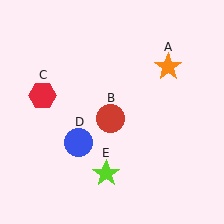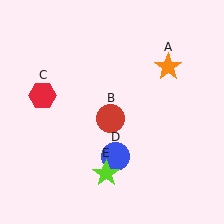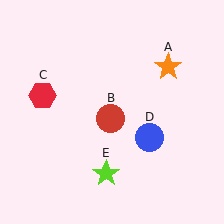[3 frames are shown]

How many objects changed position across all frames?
1 object changed position: blue circle (object D).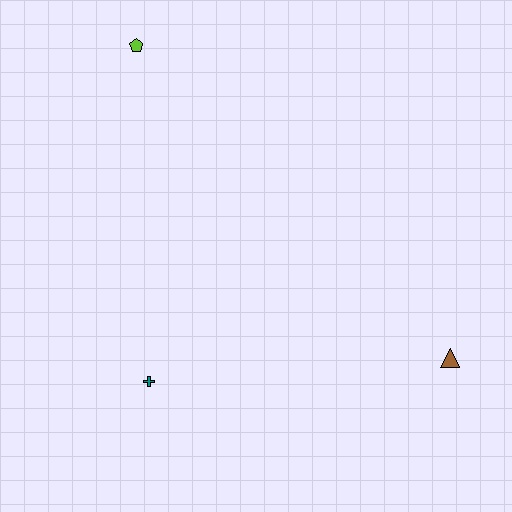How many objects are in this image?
There are 3 objects.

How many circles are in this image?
There are no circles.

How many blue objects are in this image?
There are no blue objects.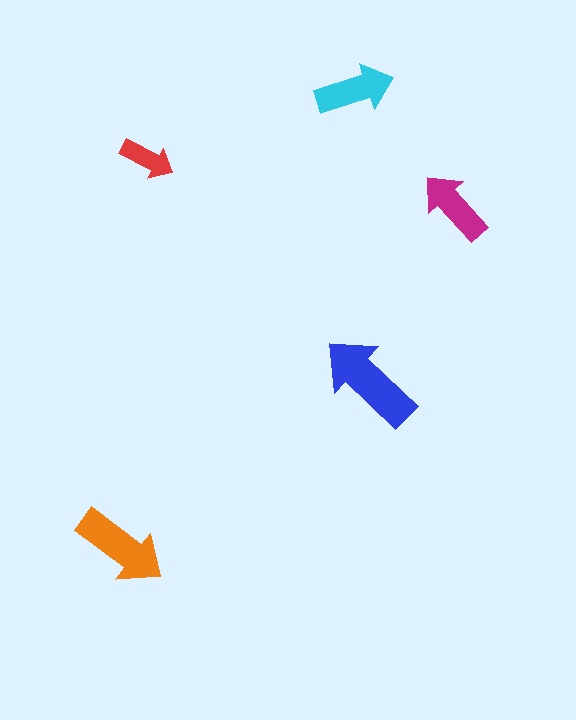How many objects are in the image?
There are 5 objects in the image.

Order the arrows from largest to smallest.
the blue one, the orange one, the cyan one, the magenta one, the red one.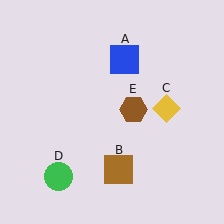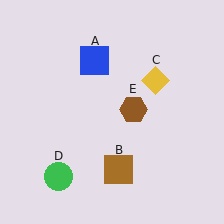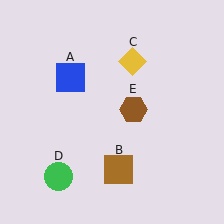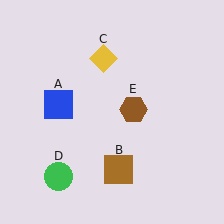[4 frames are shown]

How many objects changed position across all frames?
2 objects changed position: blue square (object A), yellow diamond (object C).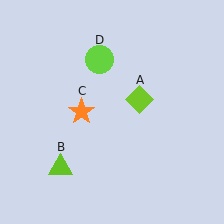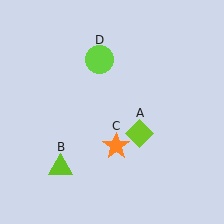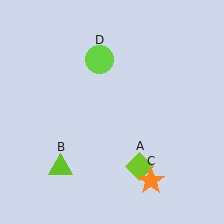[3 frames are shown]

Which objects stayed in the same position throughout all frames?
Lime triangle (object B) and lime circle (object D) remained stationary.